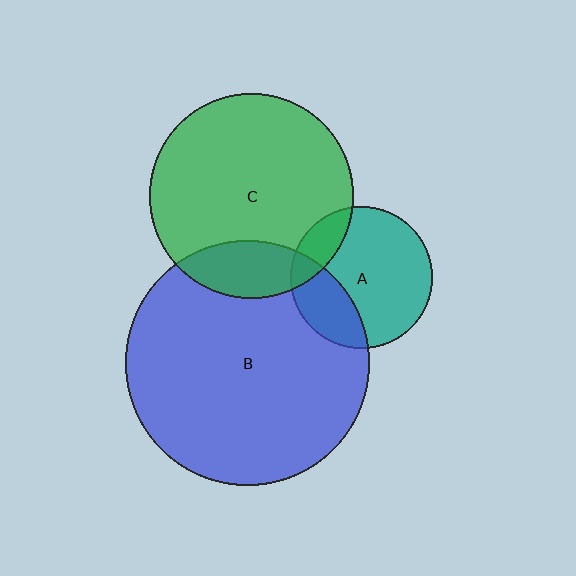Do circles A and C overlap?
Yes.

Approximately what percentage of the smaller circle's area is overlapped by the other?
Approximately 15%.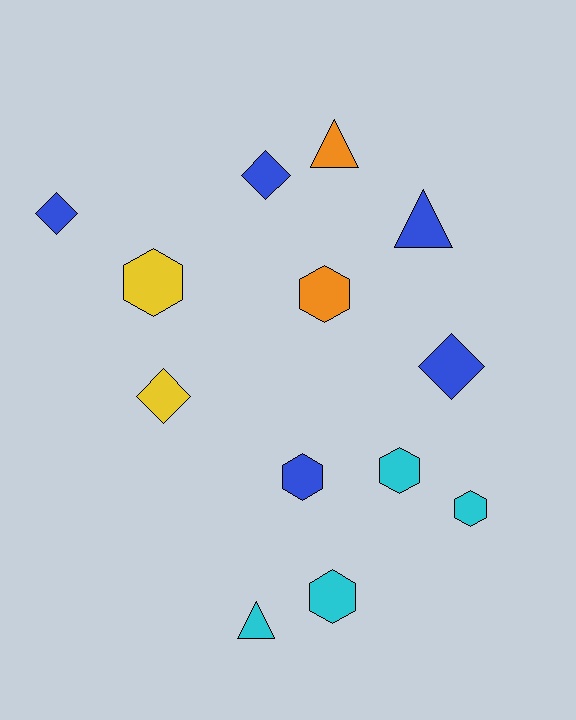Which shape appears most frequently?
Hexagon, with 6 objects.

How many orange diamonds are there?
There are no orange diamonds.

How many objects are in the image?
There are 13 objects.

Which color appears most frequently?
Blue, with 5 objects.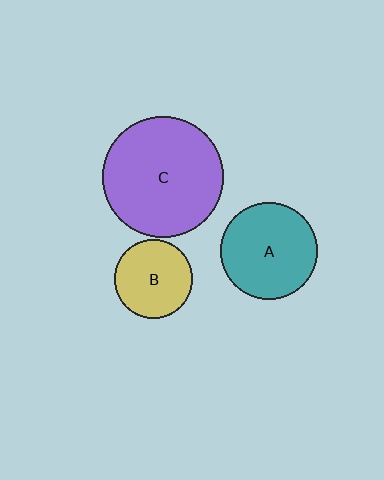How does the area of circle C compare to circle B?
Approximately 2.4 times.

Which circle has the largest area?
Circle C (purple).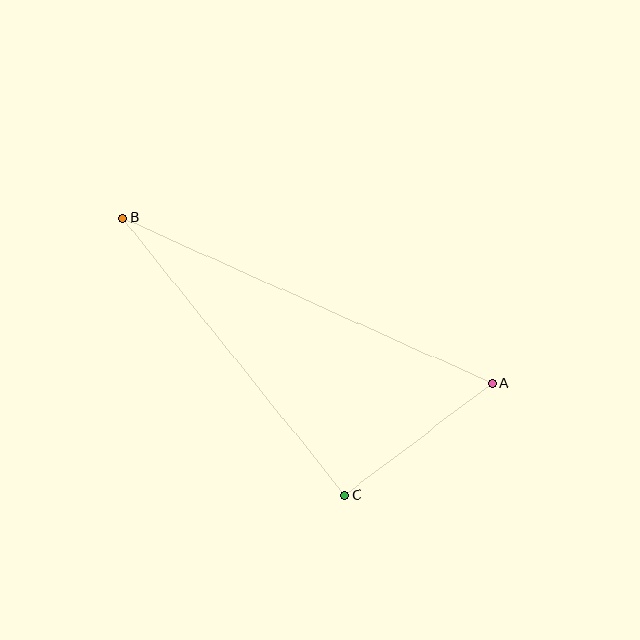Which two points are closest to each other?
Points A and C are closest to each other.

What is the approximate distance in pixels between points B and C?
The distance between B and C is approximately 355 pixels.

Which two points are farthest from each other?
Points A and B are farthest from each other.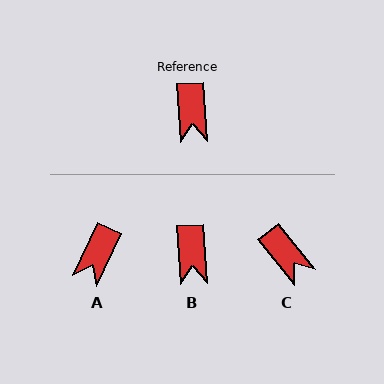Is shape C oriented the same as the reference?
No, it is off by about 35 degrees.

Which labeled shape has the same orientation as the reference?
B.